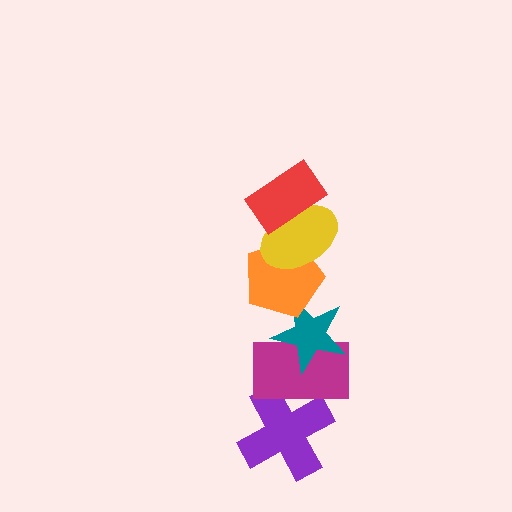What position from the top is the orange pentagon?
The orange pentagon is 3rd from the top.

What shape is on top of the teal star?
The orange pentagon is on top of the teal star.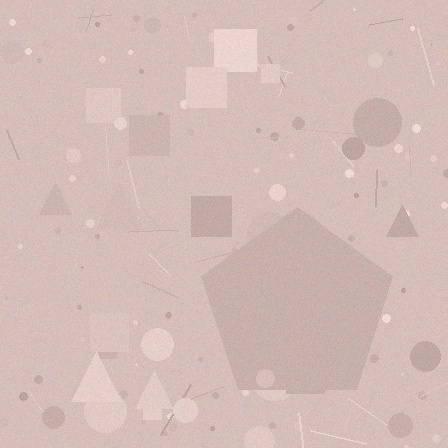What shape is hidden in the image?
A pentagon is hidden in the image.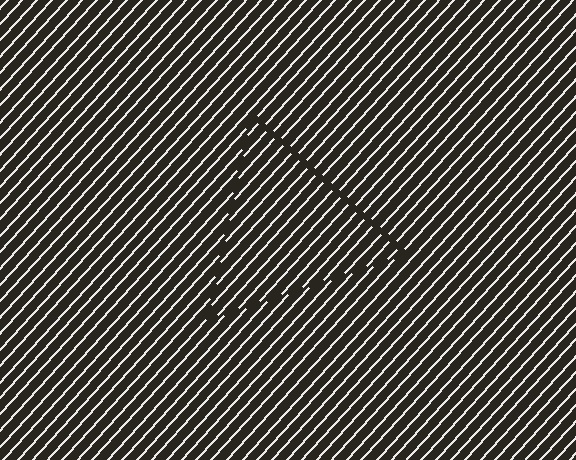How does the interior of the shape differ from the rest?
The interior of the shape contains the same grating, shifted by half a period — the contour is defined by the phase discontinuity where line-ends from the inner and outer gratings abut.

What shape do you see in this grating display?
An illusory triangle. The interior of the shape contains the same grating, shifted by half a period — the contour is defined by the phase discontinuity where line-ends from the inner and outer gratings abut.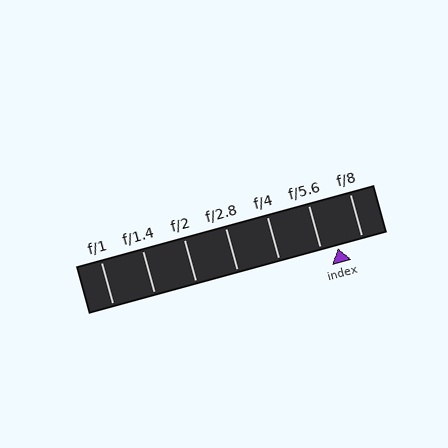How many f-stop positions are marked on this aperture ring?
There are 7 f-stop positions marked.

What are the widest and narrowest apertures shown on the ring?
The widest aperture shown is f/1 and the narrowest is f/8.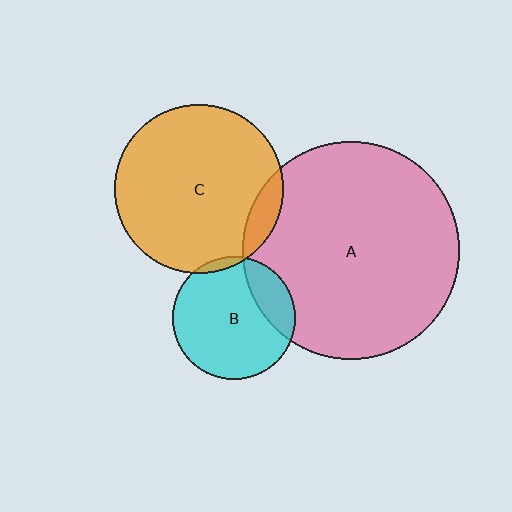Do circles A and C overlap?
Yes.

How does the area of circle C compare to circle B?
Approximately 1.9 times.